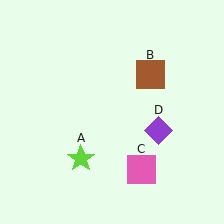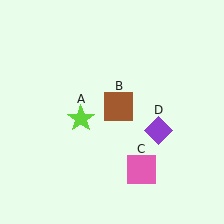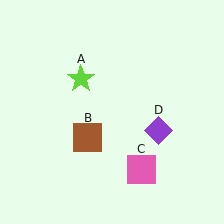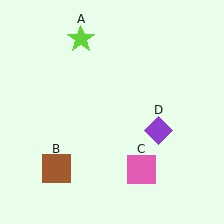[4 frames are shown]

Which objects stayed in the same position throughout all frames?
Pink square (object C) and purple diamond (object D) remained stationary.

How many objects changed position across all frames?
2 objects changed position: lime star (object A), brown square (object B).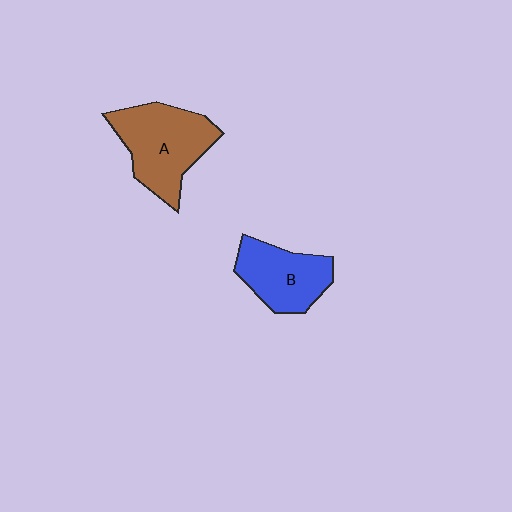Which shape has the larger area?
Shape A (brown).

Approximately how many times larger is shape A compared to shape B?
Approximately 1.3 times.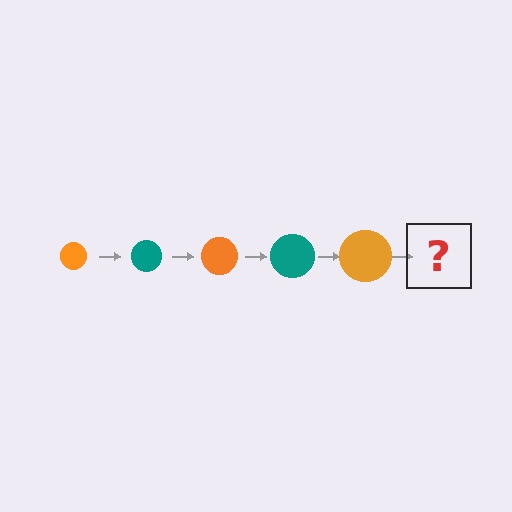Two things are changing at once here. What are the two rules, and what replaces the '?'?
The two rules are that the circle grows larger each step and the color cycles through orange and teal. The '?' should be a teal circle, larger than the previous one.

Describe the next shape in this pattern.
It should be a teal circle, larger than the previous one.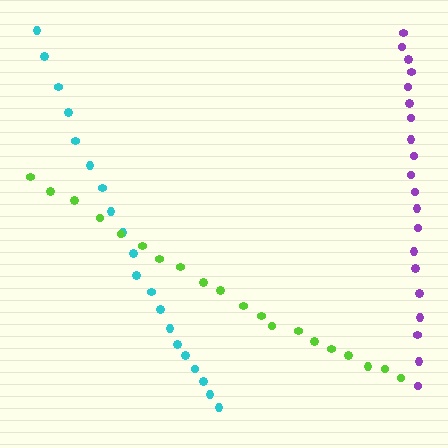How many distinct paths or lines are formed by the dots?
There are 3 distinct paths.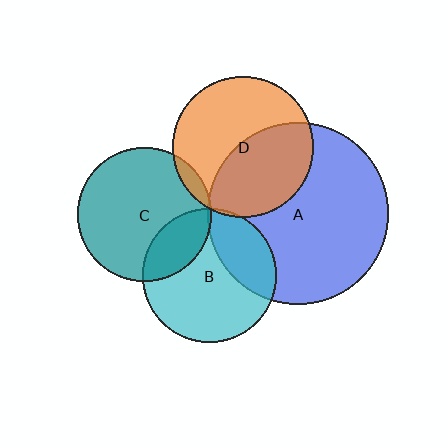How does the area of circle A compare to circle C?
Approximately 1.8 times.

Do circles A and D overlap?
Yes.